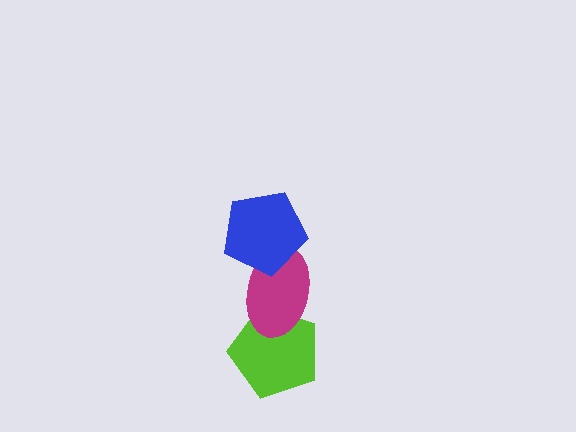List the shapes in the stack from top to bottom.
From top to bottom: the blue pentagon, the magenta ellipse, the lime pentagon.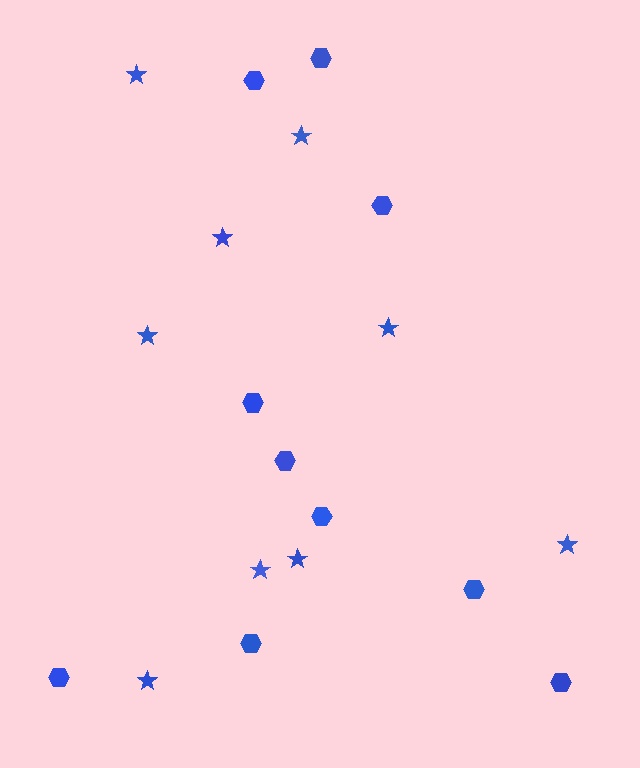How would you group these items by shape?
There are 2 groups: one group of stars (9) and one group of hexagons (10).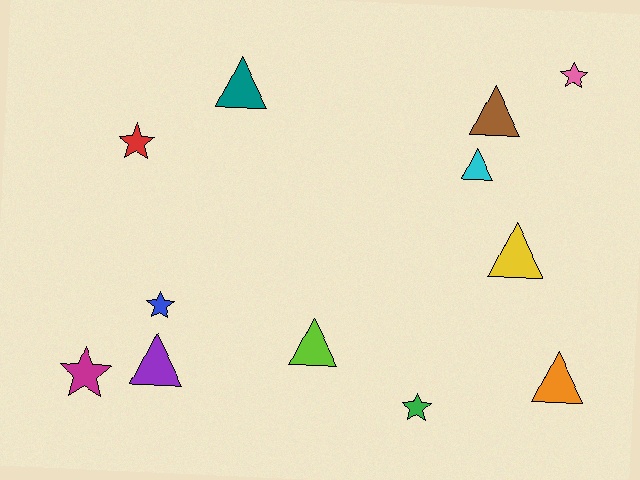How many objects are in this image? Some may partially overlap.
There are 12 objects.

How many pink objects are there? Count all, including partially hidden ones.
There is 1 pink object.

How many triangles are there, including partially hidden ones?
There are 7 triangles.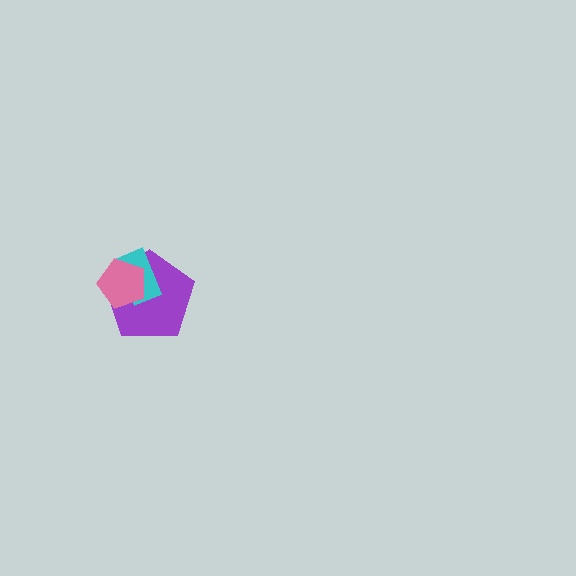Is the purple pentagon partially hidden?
Yes, it is partially covered by another shape.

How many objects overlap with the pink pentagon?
2 objects overlap with the pink pentagon.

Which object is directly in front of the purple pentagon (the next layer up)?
The cyan rectangle is directly in front of the purple pentagon.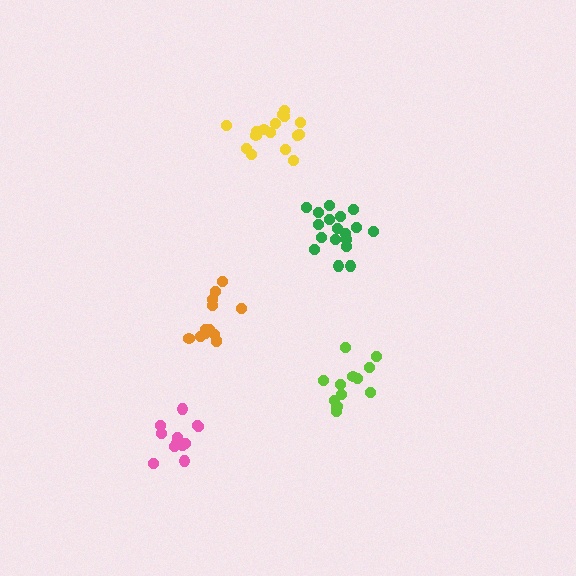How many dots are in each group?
Group 1: 12 dots, Group 2: 13 dots, Group 3: 16 dots, Group 4: 18 dots, Group 5: 12 dots (71 total).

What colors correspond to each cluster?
The clusters are colored: pink, orange, yellow, green, lime.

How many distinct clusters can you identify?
There are 5 distinct clusters.